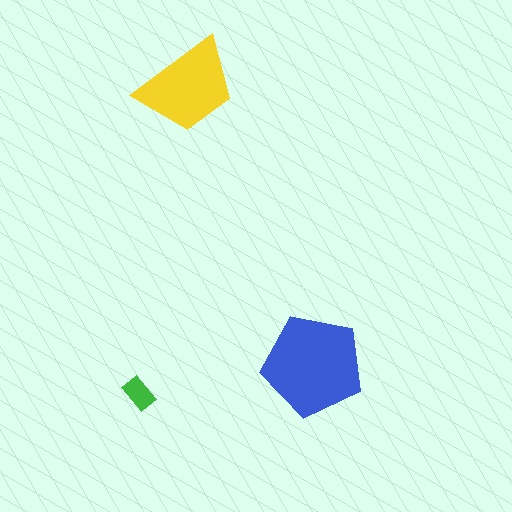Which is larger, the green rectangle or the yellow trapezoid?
The yellow trapezoid.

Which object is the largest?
The blue pentagon.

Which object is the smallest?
The green rectangle.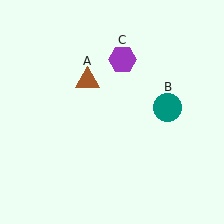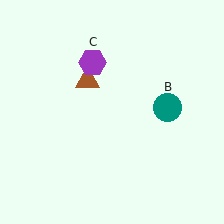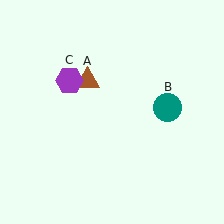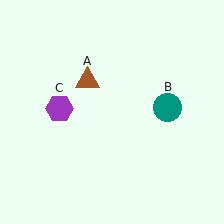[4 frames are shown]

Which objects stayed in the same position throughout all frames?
Brown triangle (object A) and teal circle (object B) remained stationary.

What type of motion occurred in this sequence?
The purple hexagon (object C) rotated counterclockwise around the center of the scene.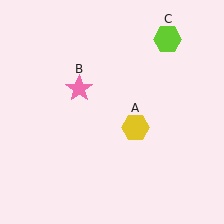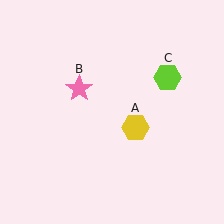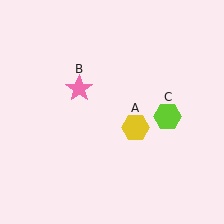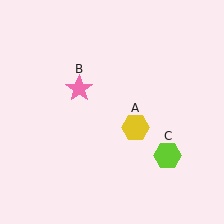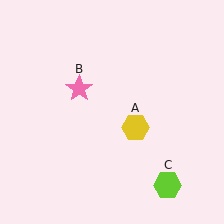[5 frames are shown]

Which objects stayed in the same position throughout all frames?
Yellow hexagon (object A) and pink star (object B) remained stationary.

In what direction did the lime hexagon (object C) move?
The lime hexagon (object C) moved down.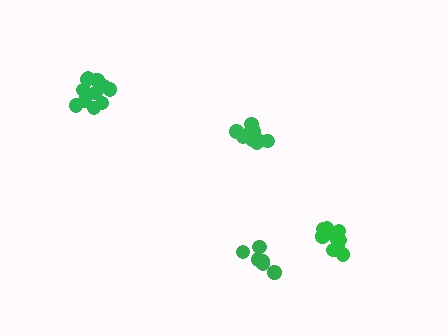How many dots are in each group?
Group 1: 10 dots, Group 2: 9 dots, Group 3: 6 dots, Group 4: 12 dots (37 total).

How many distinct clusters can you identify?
There are 4 distinct clusters.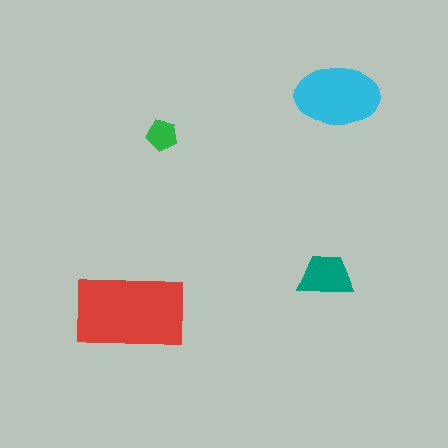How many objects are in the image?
There are 4 objects in the image.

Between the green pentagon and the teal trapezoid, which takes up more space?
The teal trapezoid.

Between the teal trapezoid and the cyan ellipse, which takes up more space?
The cyan ellipse.